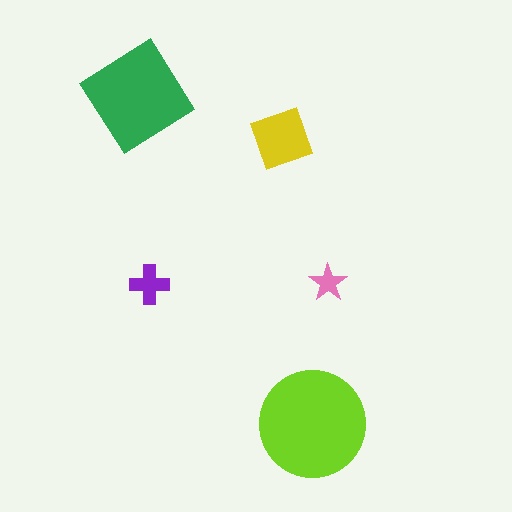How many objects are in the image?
There are 5 objects in the image.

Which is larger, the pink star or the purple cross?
The purple cross.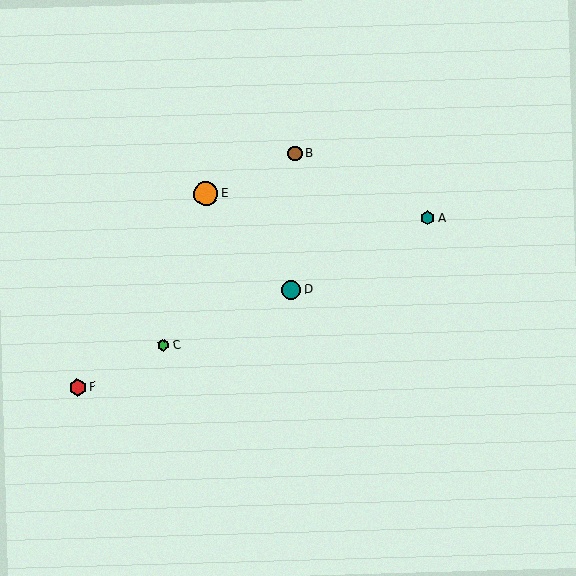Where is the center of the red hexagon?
The center of the red hexagon is at (77, 387).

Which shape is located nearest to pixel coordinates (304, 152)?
The brown circle (labeled B) at (295, 153) is nearest to that location.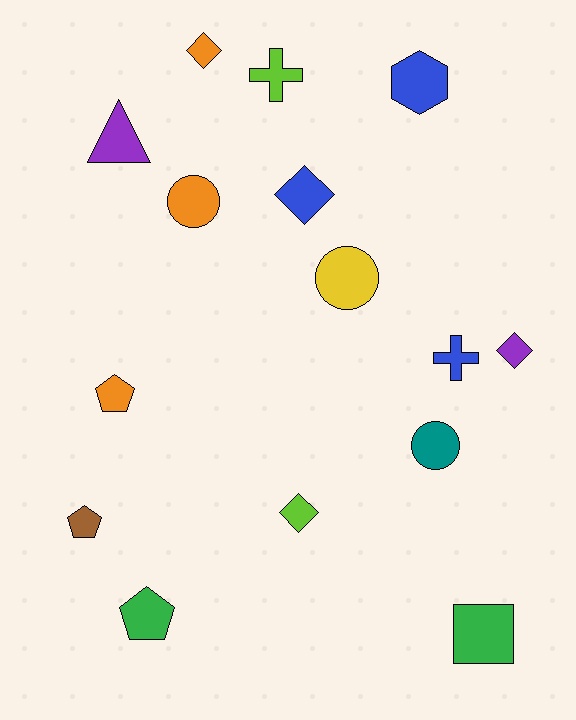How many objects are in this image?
There are 15 objects.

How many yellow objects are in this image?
There is 1 yellow object.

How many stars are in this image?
There are no stars.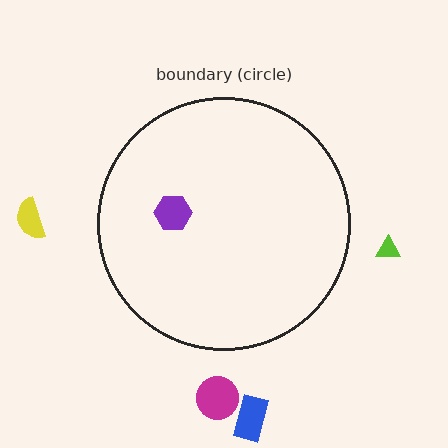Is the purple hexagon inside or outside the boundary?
Inside.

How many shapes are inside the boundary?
1 inside, 4 outside.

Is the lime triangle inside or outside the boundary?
Outside.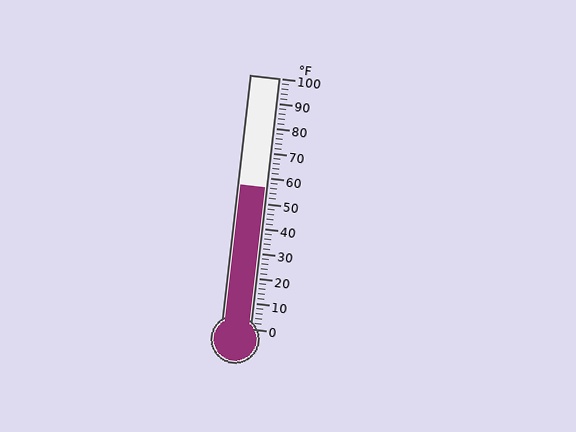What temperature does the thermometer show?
The thermometer shows approximately 56°F.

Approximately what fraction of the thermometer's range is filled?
The thermometer is filled to approximately 55% of its range.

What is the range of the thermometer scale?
The thermometer scale ranges from 0°F to 100°F.